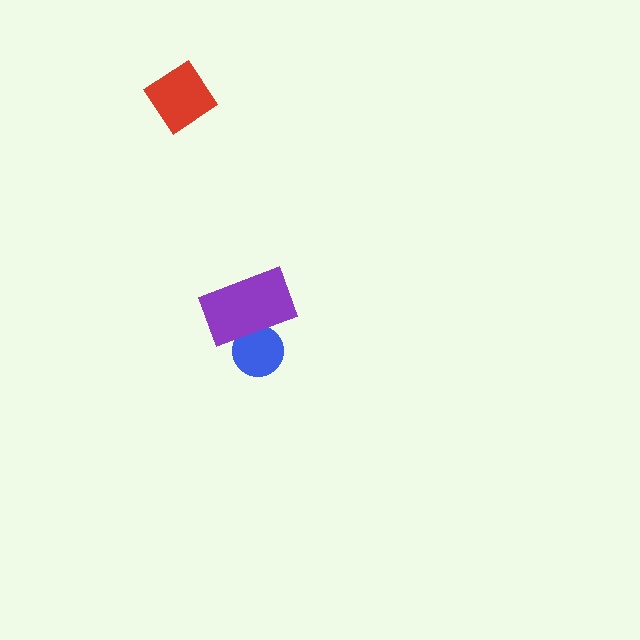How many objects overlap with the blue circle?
1 object overlaps with the blue circle.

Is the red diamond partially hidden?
No, no other shape covers it.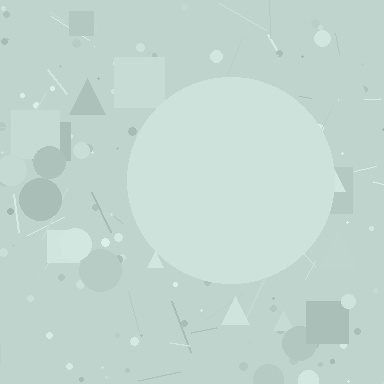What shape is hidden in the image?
A circle is hidden in the image.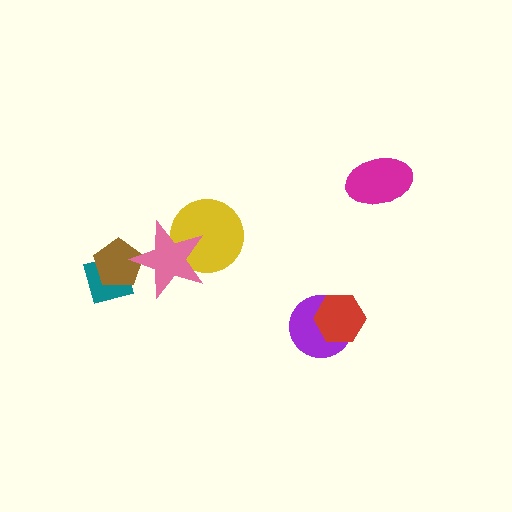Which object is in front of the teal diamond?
The brown pentagon is in front of the teal diamond.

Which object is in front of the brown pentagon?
The pink star is in front of the brown pentagon.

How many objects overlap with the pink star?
2 objects overlap with the pink star.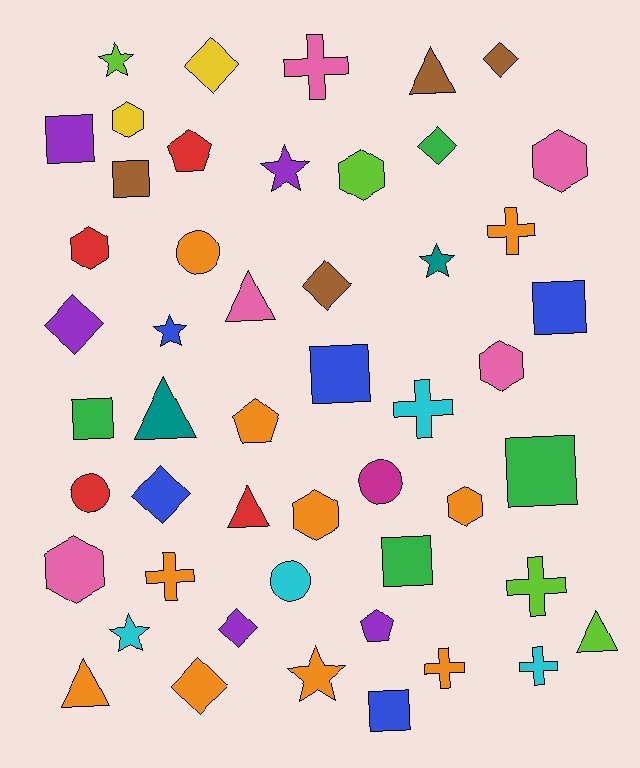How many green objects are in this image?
There are 4 green objects.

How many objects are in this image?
There are 50 objects.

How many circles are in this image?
There are 4 circles.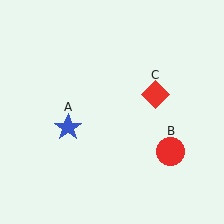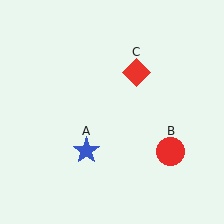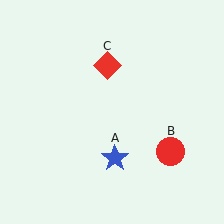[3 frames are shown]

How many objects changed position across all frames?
2 objects changed position: blue star (object A), red diamond (object C).